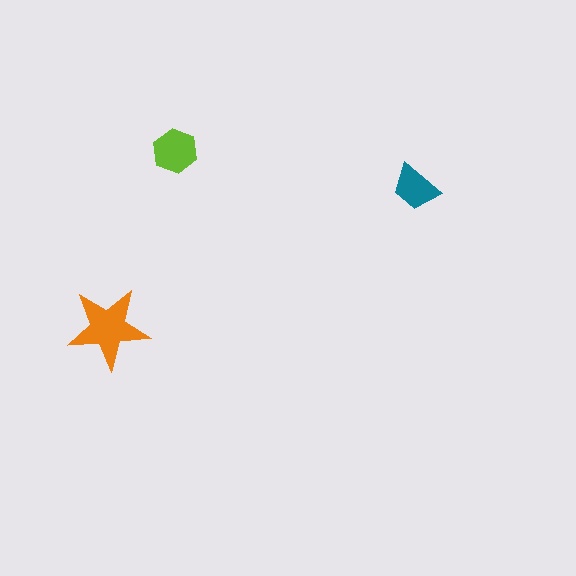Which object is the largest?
The orange star.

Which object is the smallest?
The teal trapezoid.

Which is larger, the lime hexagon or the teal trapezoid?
The lime hexagon.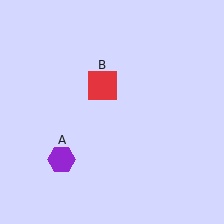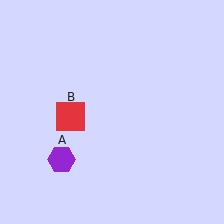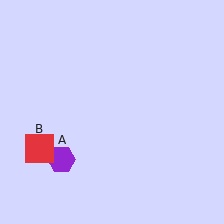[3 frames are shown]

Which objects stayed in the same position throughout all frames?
Purple hexagon (object A) remained stationary.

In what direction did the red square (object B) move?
The red square (object B) moved down and to the left.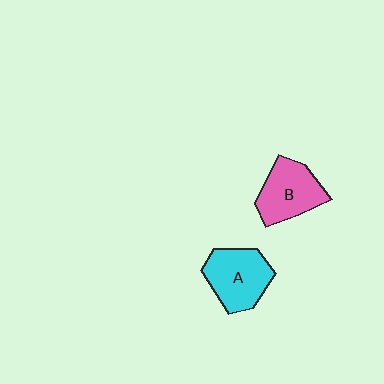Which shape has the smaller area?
Shape B (pink).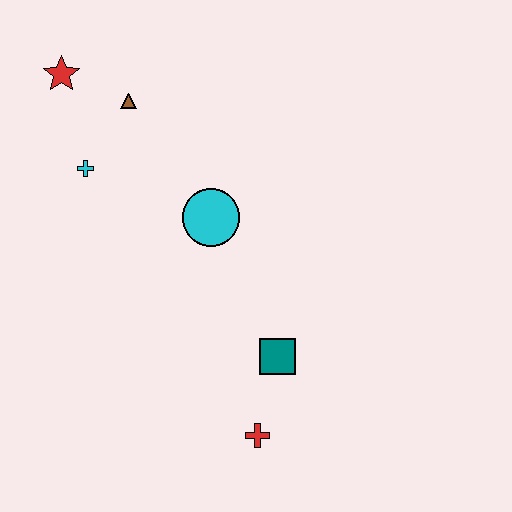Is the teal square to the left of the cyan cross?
No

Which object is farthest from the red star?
The red cross is farthest from the red star.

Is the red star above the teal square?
Yes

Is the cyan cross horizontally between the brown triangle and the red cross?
No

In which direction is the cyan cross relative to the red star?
The cyan cross is below the red star.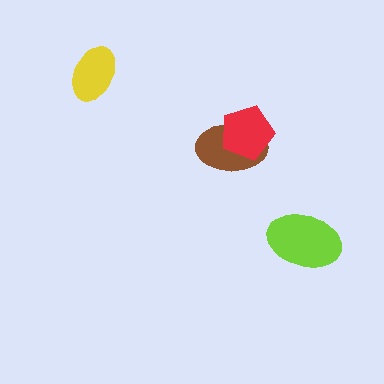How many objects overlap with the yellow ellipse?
0 objects overlap with the yellow ellipse.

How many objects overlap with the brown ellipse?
1 object overlaps with the brown ellipse.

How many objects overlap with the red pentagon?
1 object overlaps with the red pentagon.